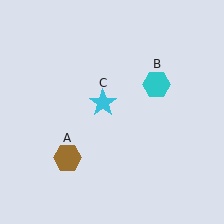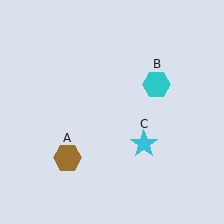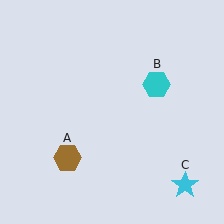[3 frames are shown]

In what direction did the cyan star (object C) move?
The cyan star (object C) moved down and to the right.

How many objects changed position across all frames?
1 object changed position: cyan star (object C).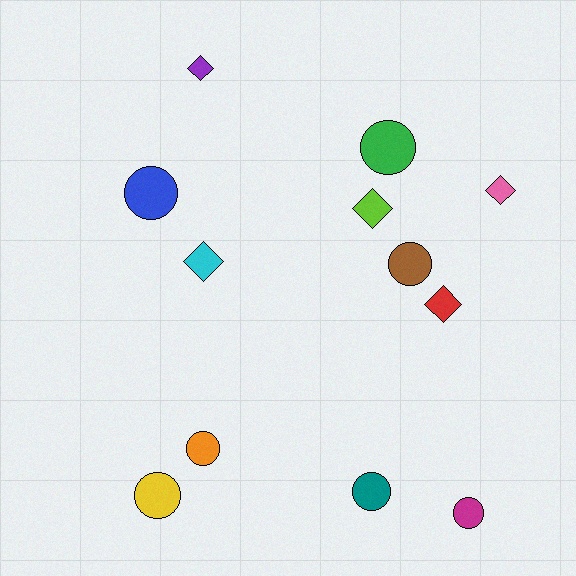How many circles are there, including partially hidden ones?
There are 7 circles.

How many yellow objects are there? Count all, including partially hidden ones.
There is 1 yellow object.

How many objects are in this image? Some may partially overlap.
There are 12 objects.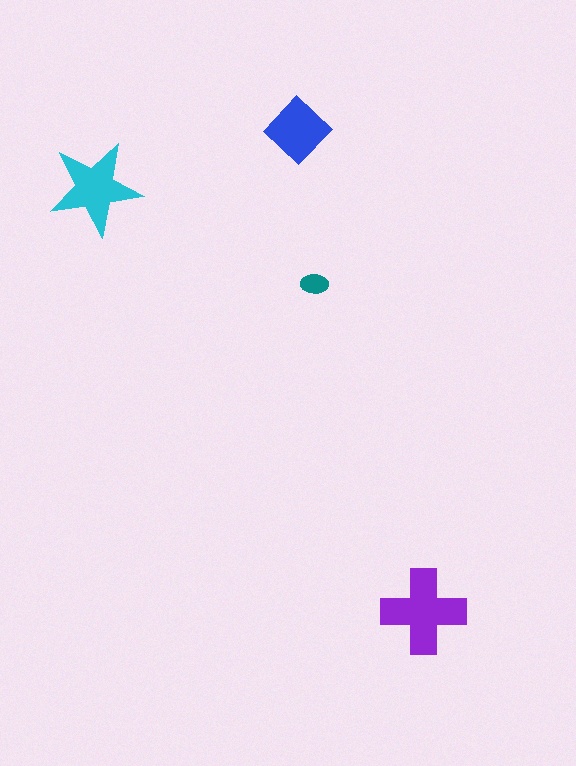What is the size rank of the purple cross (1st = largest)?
1st.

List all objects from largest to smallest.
The purple cross, the cyan star, the blue diamond, the teal ellipse.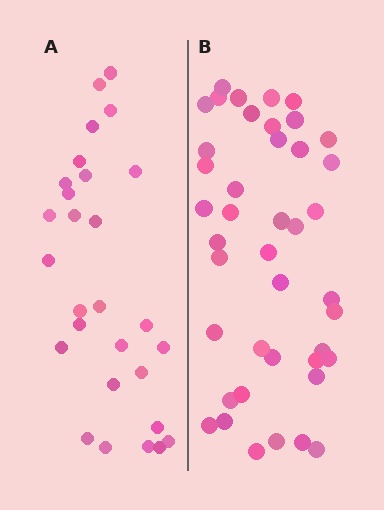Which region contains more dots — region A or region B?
Region B (the right region) has more dots.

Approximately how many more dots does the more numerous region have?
Region B has approximately 15 more dots than region A.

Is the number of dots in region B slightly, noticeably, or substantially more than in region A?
Region B has substantially more. The ratio is roughly 1.5 to 1.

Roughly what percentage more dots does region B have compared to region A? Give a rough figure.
About 50% more.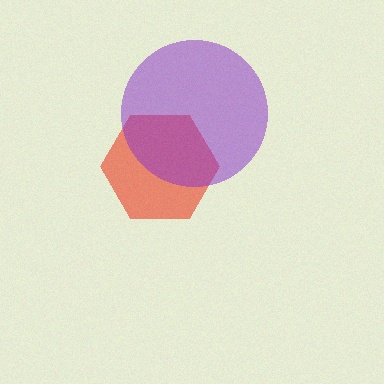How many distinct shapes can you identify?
There are 2 distinct shapes: a red hexagon, a purple circle.